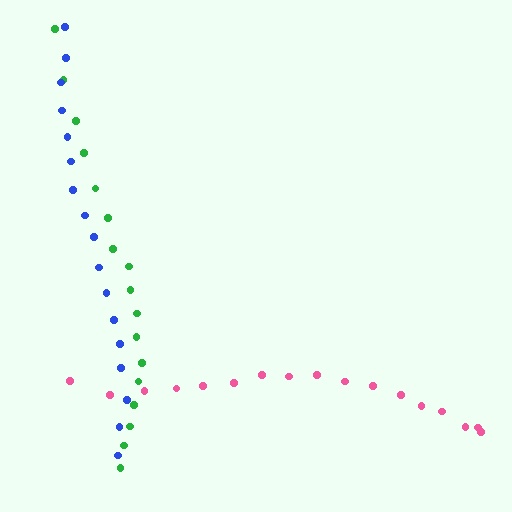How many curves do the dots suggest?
There are 3 distinct paths.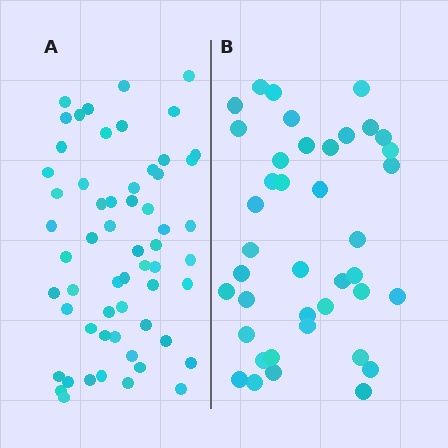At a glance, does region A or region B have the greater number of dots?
Region A (the left region) has more dots.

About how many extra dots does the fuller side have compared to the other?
Region A has approximately 20 more dots than region B.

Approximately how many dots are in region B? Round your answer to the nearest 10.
About 40 dots.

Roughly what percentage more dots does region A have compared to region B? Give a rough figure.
About 50% more.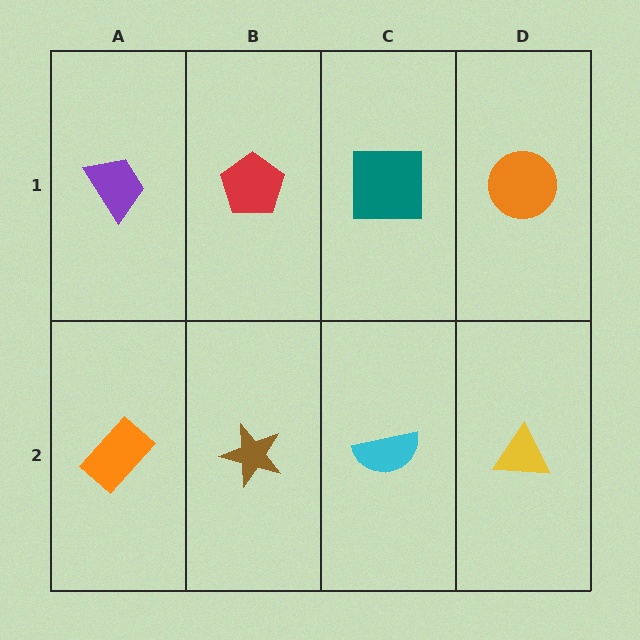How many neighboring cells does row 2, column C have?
3.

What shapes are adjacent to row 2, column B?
A red pentagon (row 1, column B), an orange rectangle (row 2, column A), a cyan semicircle (row 2, column C).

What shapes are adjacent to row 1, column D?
A yellow triangle (row 2, column D), a teal square (row 1, column C).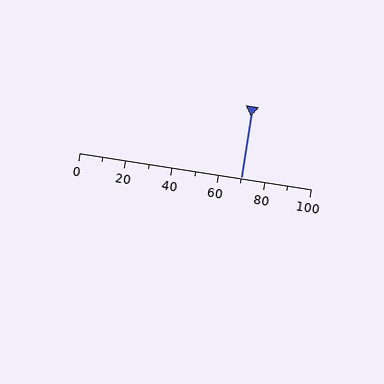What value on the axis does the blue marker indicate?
The marker indicates approximately 70.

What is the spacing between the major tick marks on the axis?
The major ticks are spaced 20 apart.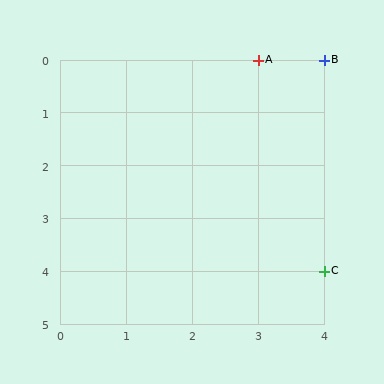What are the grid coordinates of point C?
Point C is at grid coordinates (4, 4).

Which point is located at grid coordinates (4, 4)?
Point C is at (4, 4).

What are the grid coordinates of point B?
Point B is at grid coordinates (4, 0).